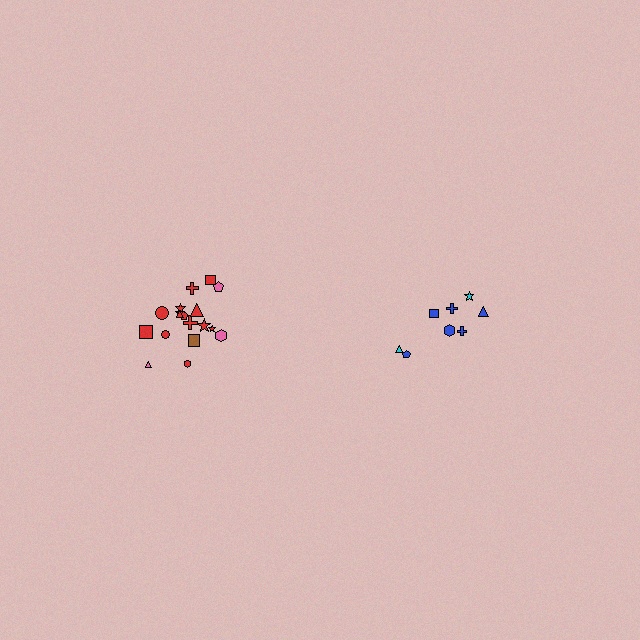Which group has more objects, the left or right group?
The left group.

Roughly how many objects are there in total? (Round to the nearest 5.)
Roughly 25 objects in total.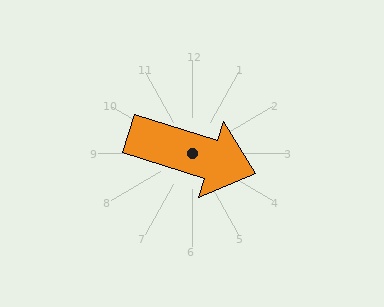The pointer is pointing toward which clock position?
Roughly 4 o'clock.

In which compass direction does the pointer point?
East.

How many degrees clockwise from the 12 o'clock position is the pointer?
Approximately 108 degrees.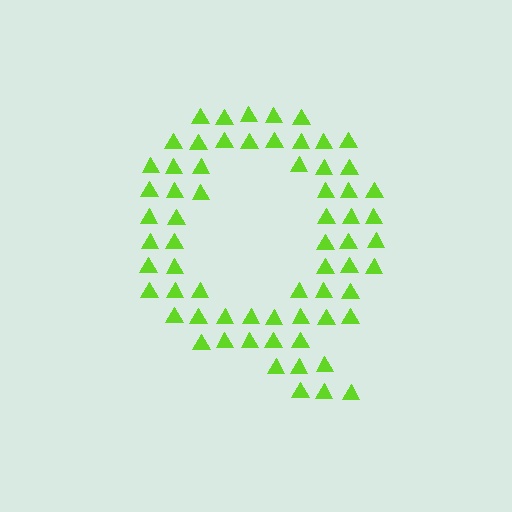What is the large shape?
The large shape is the letter Q.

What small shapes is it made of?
It is made of small triangles.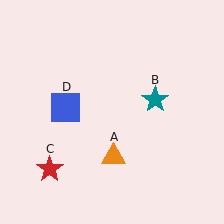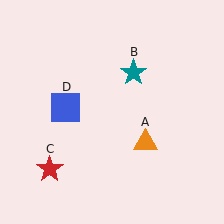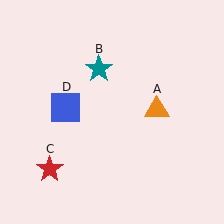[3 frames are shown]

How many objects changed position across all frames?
2 objects changed position: orange triangle (object A), teal star (object B).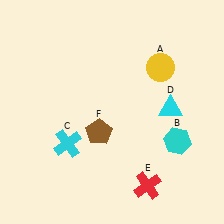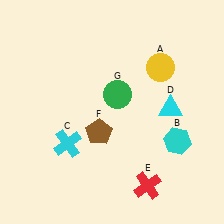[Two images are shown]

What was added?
A green circle (G) was added in Image 2.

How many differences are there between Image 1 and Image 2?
There is 1 difference between the two images.